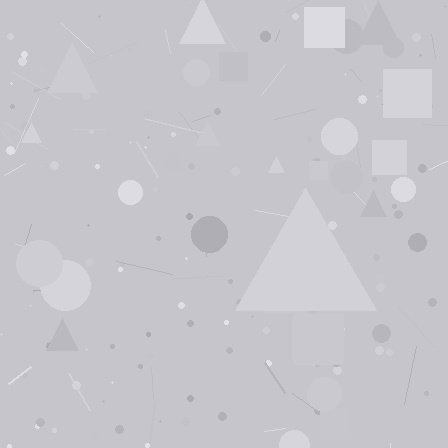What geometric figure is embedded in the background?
A triangle is embedded in the background.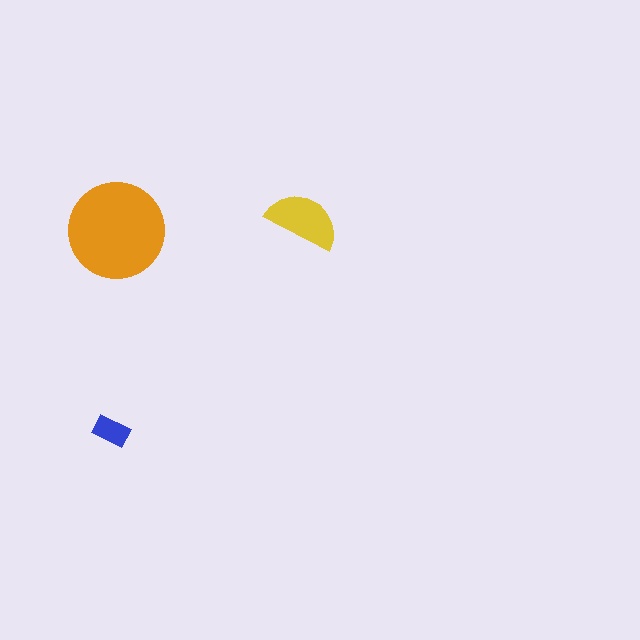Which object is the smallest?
The blue rectangle.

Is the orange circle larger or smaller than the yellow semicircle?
Larger.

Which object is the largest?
The orange circle.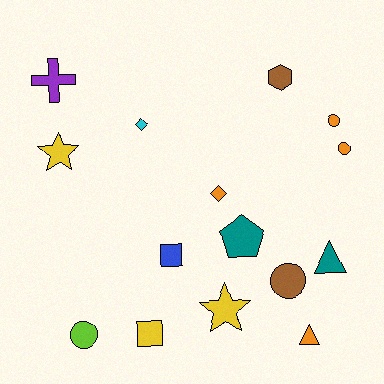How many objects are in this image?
There are 15 objects.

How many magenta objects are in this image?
There are no magenta objects.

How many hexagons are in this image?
There is 1 hexagon.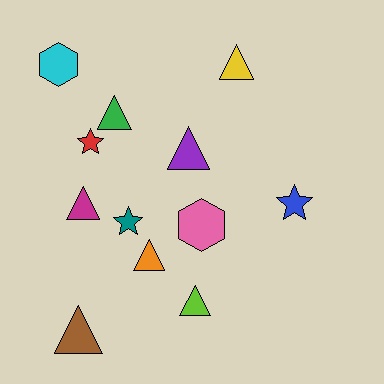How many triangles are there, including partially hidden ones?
There are 7 triangles.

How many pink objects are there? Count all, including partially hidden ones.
There is 1 pink object.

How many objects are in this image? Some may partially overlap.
There are 12 objects.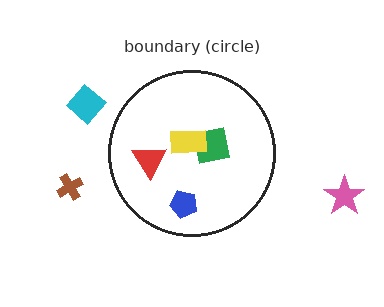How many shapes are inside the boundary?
4 inside, 3 outside.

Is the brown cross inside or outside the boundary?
Outside.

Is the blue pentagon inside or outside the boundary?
Inside.